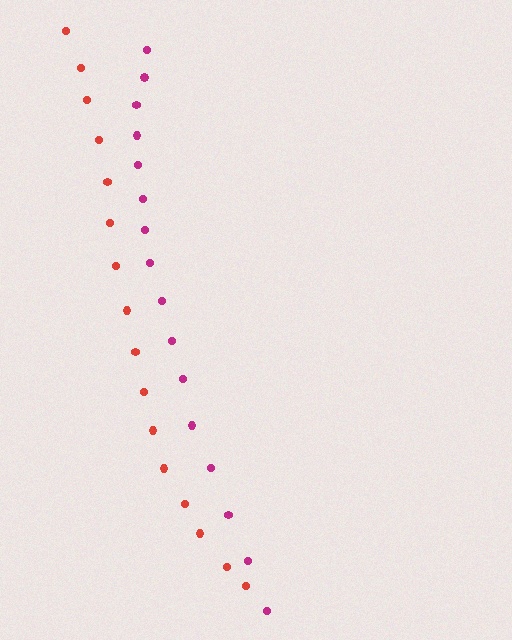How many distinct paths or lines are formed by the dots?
There are 2 distinct paths.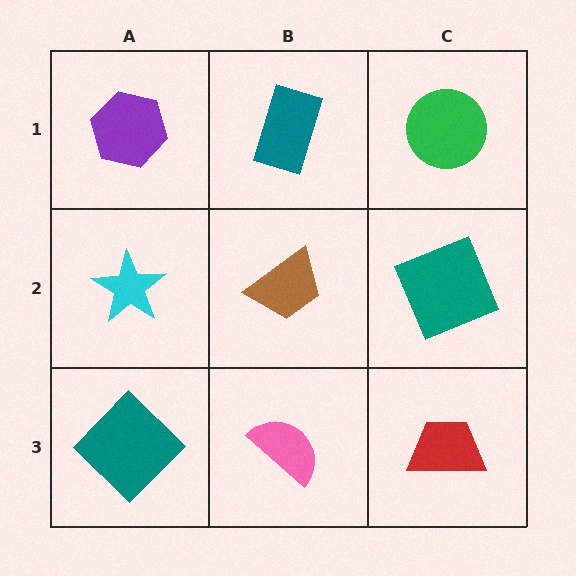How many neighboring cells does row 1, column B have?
3.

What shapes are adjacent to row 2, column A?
A purple hexagon (row 1, column A), a teal diamond (row 3, column A), a brown trapezoid (row 2, column B).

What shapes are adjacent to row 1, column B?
A brown trapezoid (row 2, column B), a purple hexagon (row 1, column A), a green circle (row 1, column C).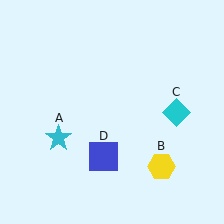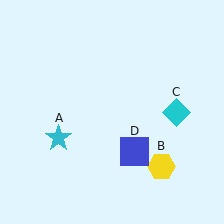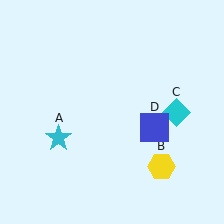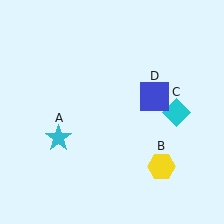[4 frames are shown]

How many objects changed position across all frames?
1 object changed position: blue square (object D).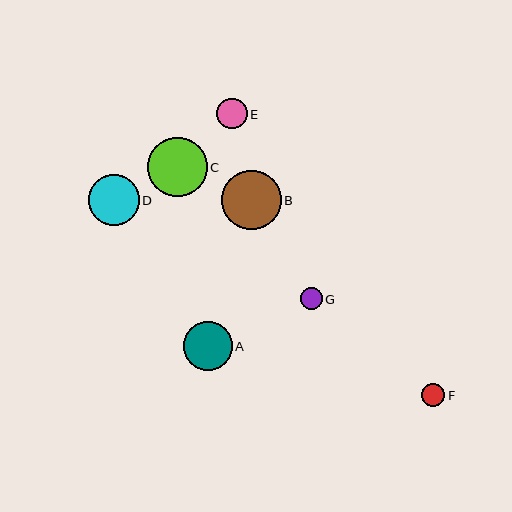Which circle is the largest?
Circle C is the largest with a size of approximately 60 pixels.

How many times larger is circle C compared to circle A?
Circle C is approximately 1.2 times the size of circle A.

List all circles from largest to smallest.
From largest to smallest: C, B, D, A, E, F, G.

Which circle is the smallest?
Circle G is the smallest with a size of approximately 22 pixels.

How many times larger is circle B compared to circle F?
Circle B is approximately 2.6 times the size of circle F.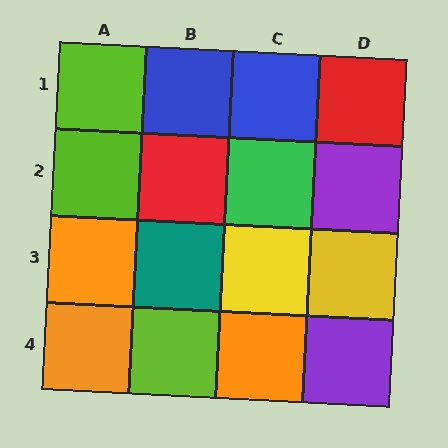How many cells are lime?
3 cells are lime.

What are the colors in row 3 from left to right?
Orange, teal, yellow, yellow.